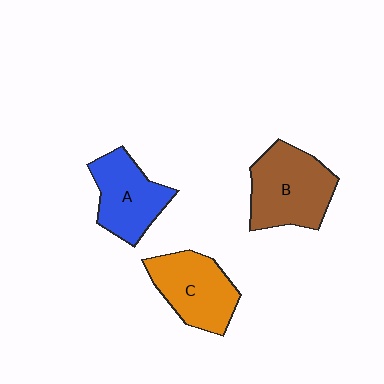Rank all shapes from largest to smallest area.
From largest to smallest: B (brown), C (orange), A (blue).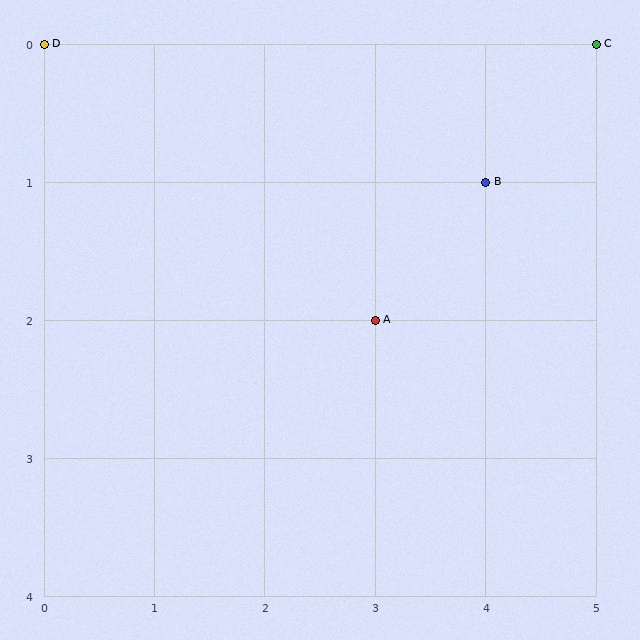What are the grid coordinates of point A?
Point A is at grid coordinates (3, 2).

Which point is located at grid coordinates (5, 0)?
Point C is at (5, 0).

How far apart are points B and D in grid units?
Points B and D are 4 columns and 1 row apart (about 4.1 grid units diagonally).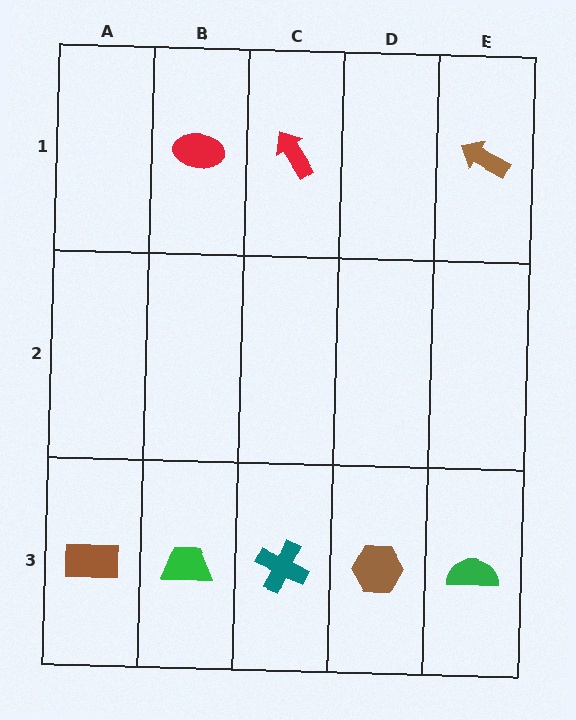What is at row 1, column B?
A red ellipse.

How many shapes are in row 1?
3 shapes.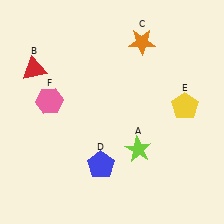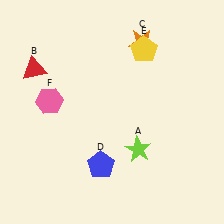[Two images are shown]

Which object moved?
The yellow pentagon (E) moved up.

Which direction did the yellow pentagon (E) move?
The yellow pentagon (E) moved up.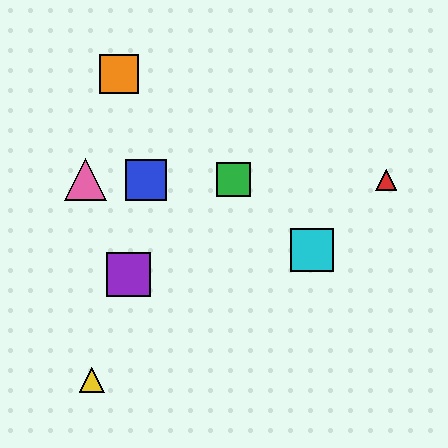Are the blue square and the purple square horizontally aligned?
No, the blue square is at y≈180 and the purple square is at y≈274.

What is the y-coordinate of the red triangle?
The red triangle is at y≈180.